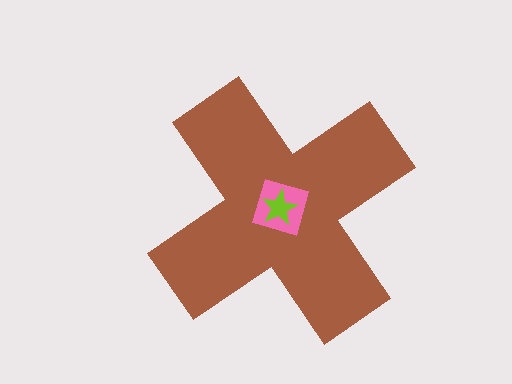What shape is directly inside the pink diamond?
The lime star.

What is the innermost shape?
The lime star.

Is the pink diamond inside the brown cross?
Yes.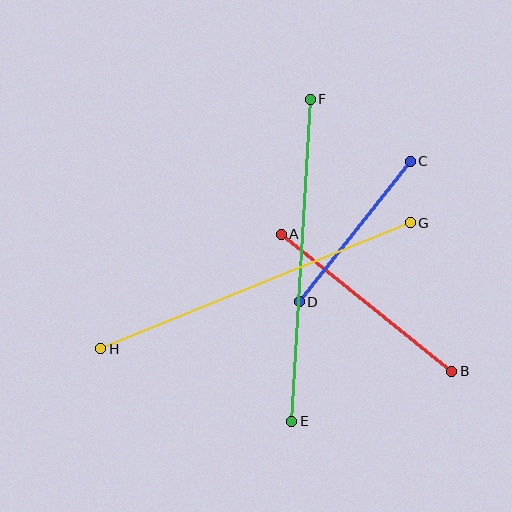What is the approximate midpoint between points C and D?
The midpoint is at approximately (355, 232) pixels.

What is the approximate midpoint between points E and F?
The midpoint is at approximately (301, 260) pixels.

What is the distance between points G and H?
The distance is approximately 334 pixels.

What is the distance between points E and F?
The distance is approximately 322 pixels.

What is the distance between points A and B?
The distance is approximately 219 pixels.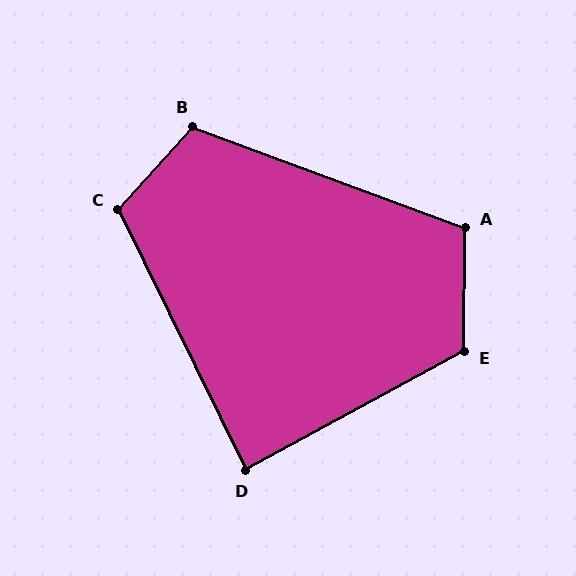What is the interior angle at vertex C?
Approximately 112 degrees (obtuse).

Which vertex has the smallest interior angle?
D, at approximately 88 degrees.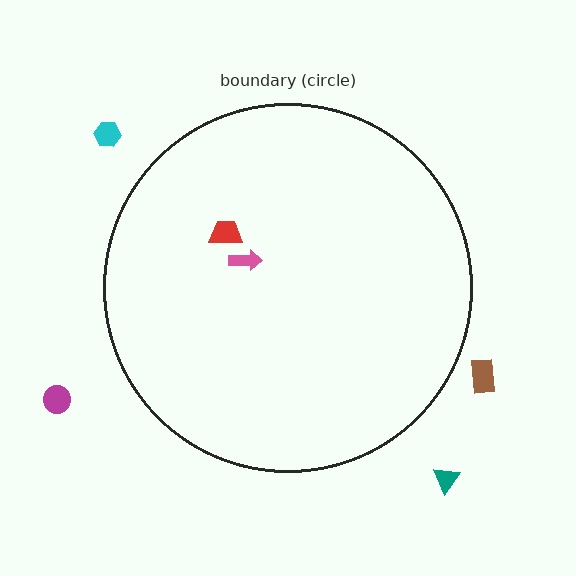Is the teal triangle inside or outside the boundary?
Outside.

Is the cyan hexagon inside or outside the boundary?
Outside.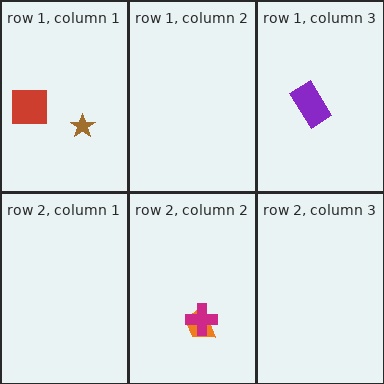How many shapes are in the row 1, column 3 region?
1.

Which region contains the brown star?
The row 1, column 1 region.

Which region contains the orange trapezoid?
The row 2, column 2 region.